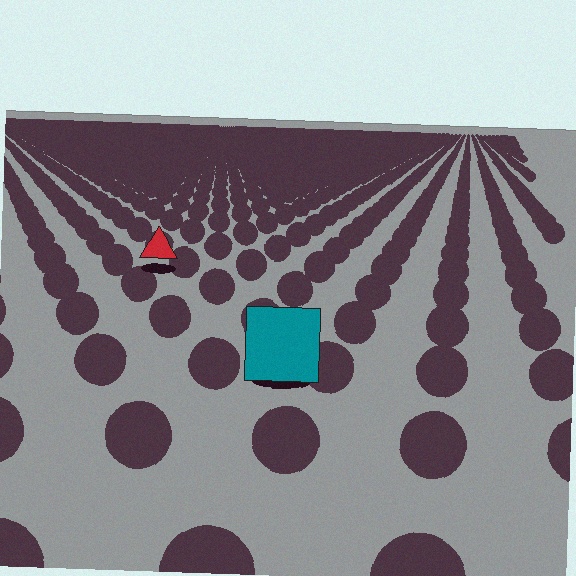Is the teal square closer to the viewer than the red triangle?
Yes. The teal square is closer — you can tell from the texture gradient: the ground texture is coarser near it.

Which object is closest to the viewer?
The teal square is closest. The texture marks near it are larger and more spread out.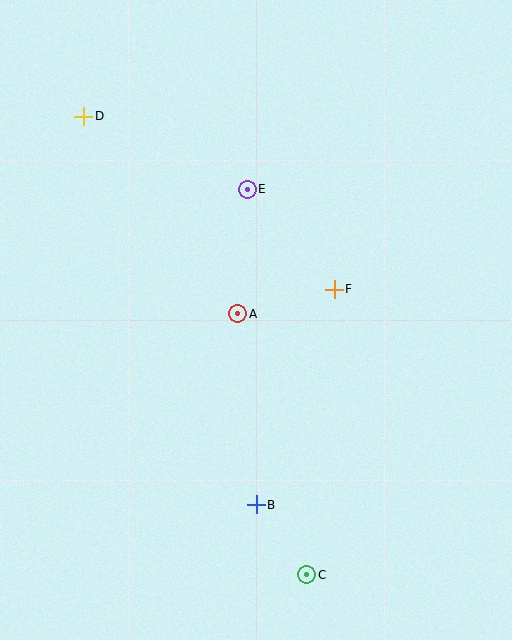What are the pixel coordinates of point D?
Point D is at (84, 116).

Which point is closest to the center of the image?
Point A at (238, 314) is closest to the center.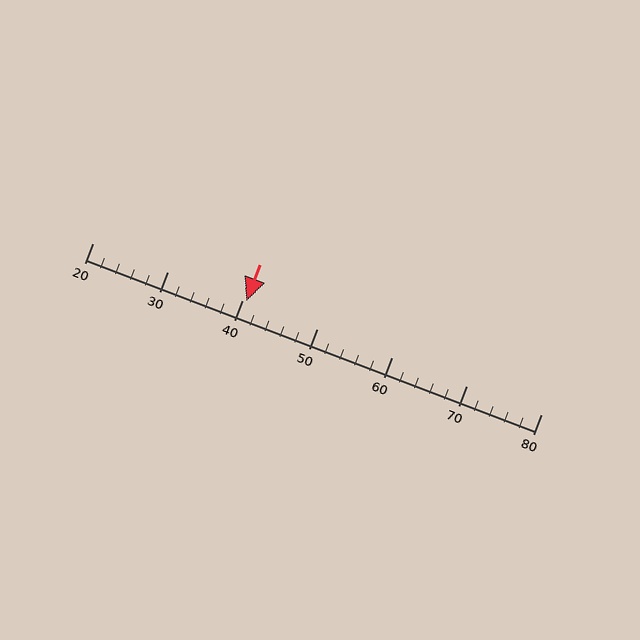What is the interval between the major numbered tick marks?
The major tick marks are spaced 10 units apart.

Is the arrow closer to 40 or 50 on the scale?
The arrow is closer to 40.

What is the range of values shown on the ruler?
The ruler shows values from 20 to 80.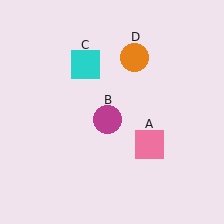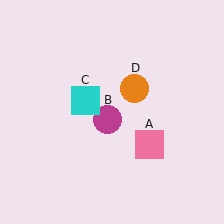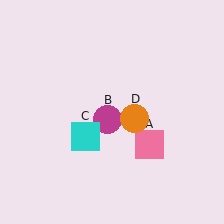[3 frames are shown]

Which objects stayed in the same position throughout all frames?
Pink square (object A) and magenta circle (object B) remained stationary.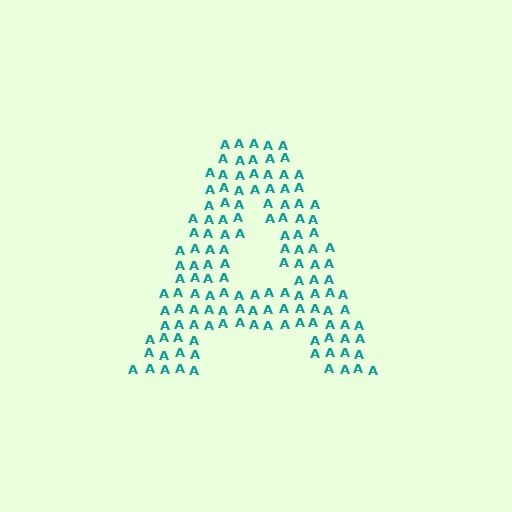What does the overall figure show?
The overall figure shows the letter A.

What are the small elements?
The small elements are letter A's.